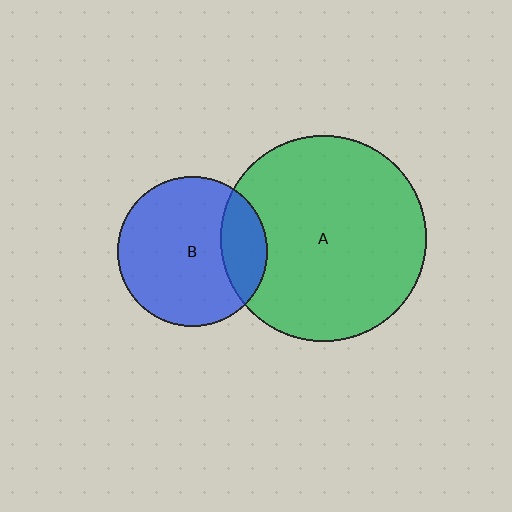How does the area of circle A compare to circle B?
Approximately 1.9 times.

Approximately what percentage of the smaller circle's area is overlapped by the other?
Approximately 20%.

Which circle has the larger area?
Circle A (green).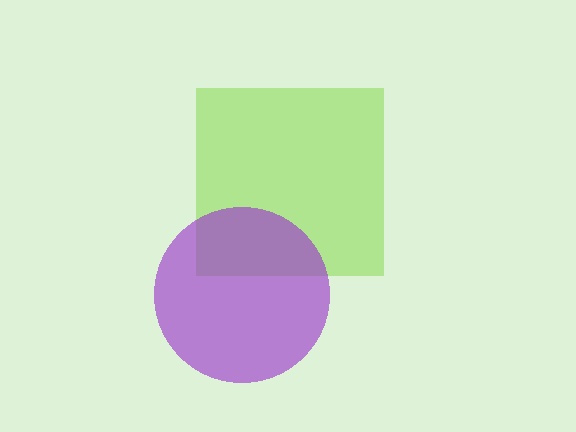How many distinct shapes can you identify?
There are 2 distinct shapes: a lime square, a purple circle.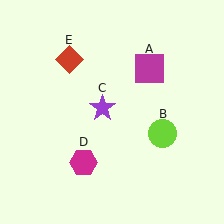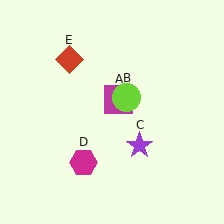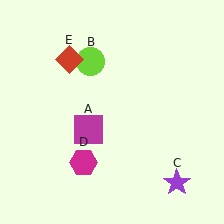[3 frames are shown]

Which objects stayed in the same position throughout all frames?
Magenta hexagon (object D) and red diamond (object E) remained stationary.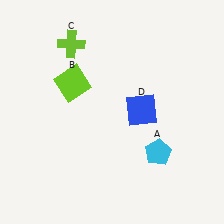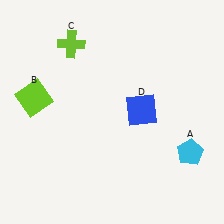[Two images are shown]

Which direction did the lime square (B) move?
The lime square (B) moved left.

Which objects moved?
The objects that moved are: the cyan pentagon (A), the lime square (B).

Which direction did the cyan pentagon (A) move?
The cyan pentagon (A) moved right.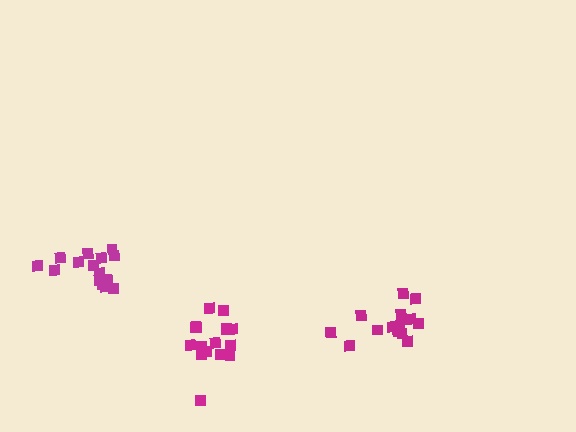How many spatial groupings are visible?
There are 3 spatial groupings.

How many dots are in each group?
Group 1: 14 dots, Group 2: 17 dots, Group 3: 16 dots (47 total).